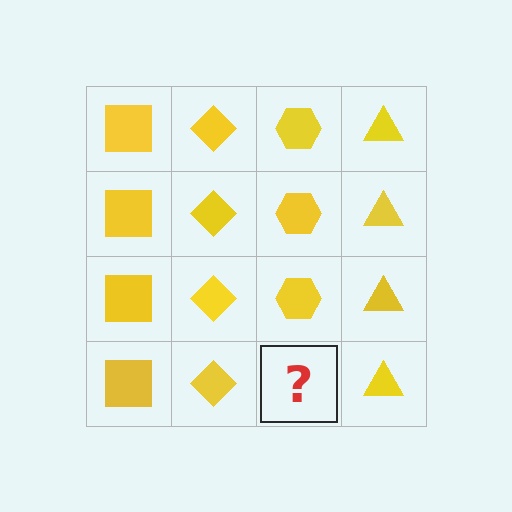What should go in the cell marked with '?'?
The missing cell should contain a yellow hexagon.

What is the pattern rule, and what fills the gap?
The rule is that each column has a consistent shape. The gap should be filled with a yellow hexagon.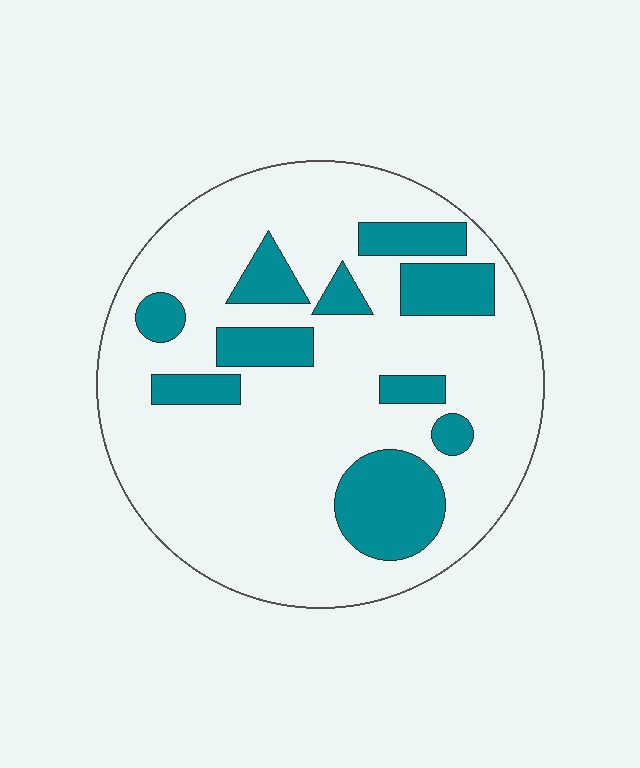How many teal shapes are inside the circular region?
10.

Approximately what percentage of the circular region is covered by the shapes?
Approximately 25%.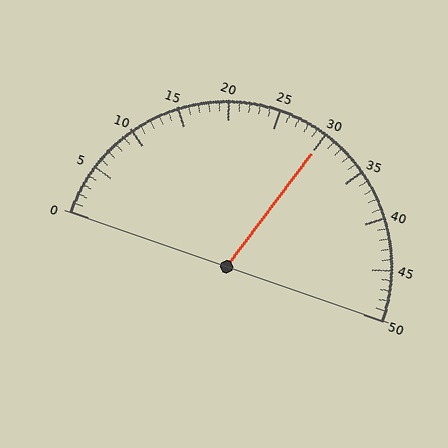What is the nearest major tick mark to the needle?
The nearest major tick mark is 30.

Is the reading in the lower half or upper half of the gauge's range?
The reading is in the upper half of the range (0 to 50).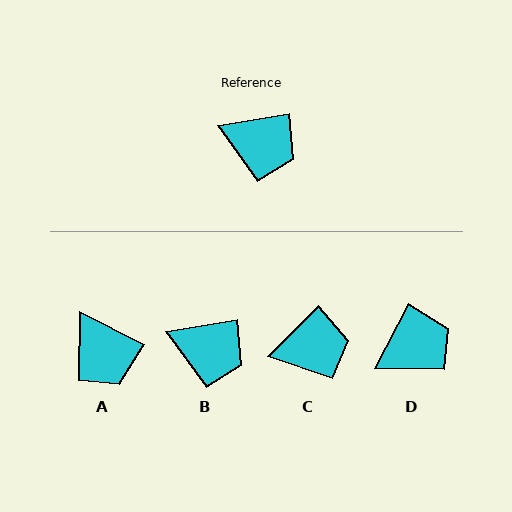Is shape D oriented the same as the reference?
No, it is off by about 53 degrees.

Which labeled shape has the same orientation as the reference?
B.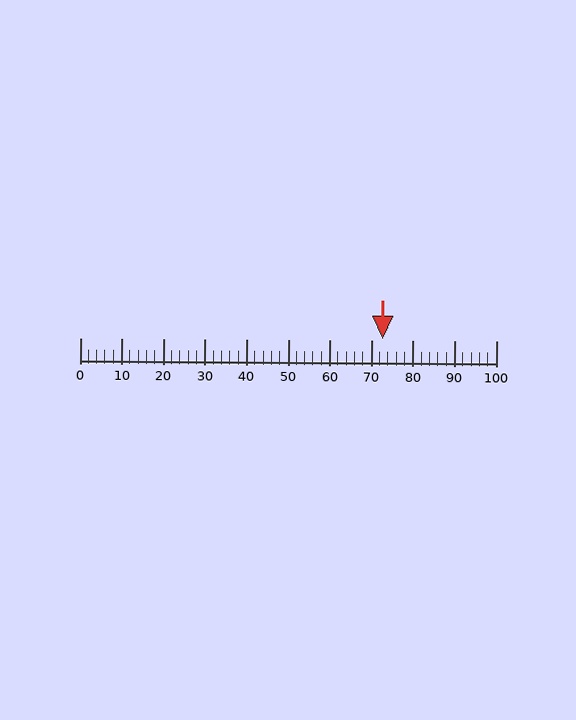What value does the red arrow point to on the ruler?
The red arrow points to approximately 73.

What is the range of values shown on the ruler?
The ruler shows values from 0 to 100.